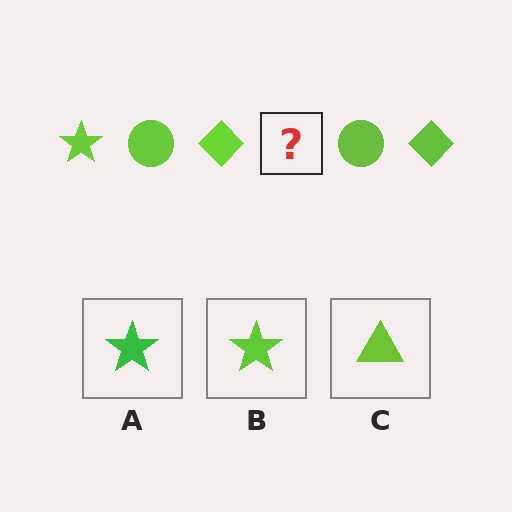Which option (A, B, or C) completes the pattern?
B.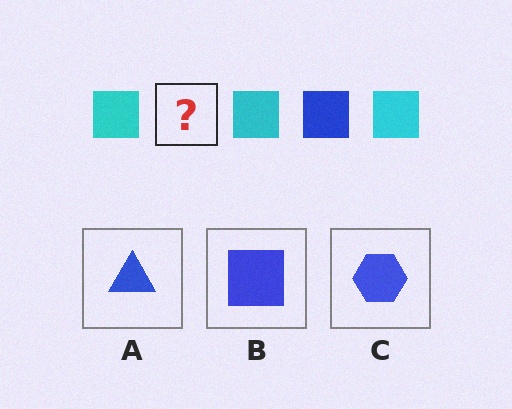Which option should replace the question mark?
Option B.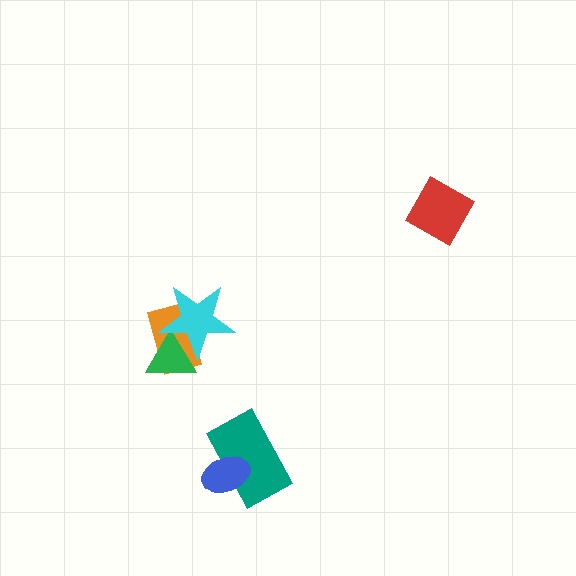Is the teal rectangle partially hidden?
Yes, it is partially covered by another shape.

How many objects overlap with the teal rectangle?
1 object overlaps with the teal rectangle.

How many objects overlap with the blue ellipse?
1 object overlaps with the blue ellipse.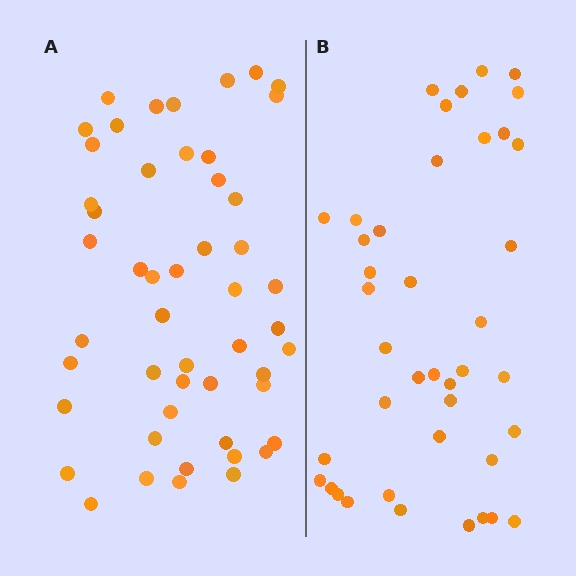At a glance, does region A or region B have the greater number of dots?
Region A (the left region) has more dots.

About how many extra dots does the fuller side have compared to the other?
Region A has roughly 8 or so more dots than region B.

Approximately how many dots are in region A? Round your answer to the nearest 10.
About 50 dots.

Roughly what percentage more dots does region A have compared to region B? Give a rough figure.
About 20% more.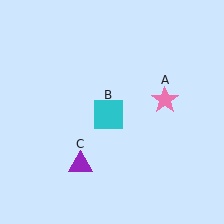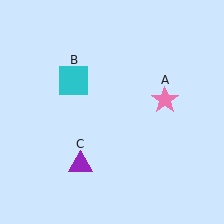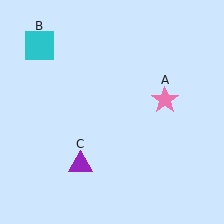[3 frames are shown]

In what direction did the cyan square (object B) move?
The cyan square (object B) moved up and to the left.